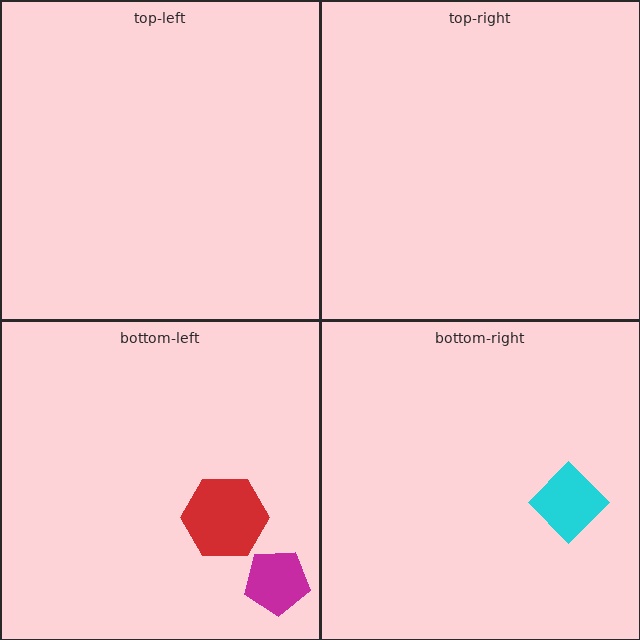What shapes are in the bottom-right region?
The cyan diamond.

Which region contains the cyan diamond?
The bottom-right region.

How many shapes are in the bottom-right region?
1.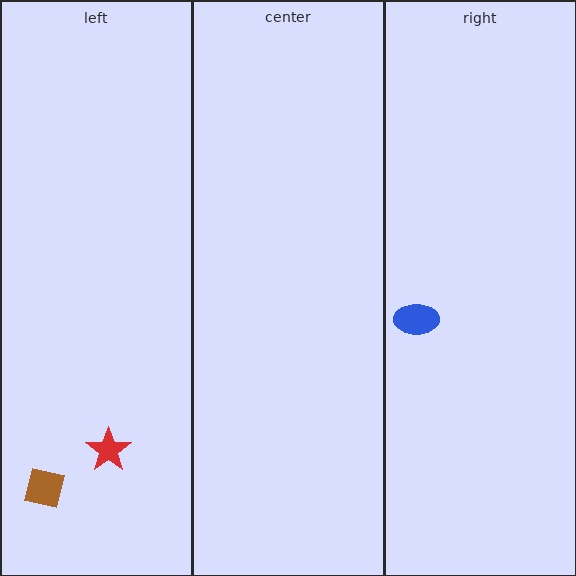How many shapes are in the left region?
2.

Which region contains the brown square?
The left region.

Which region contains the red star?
The left region.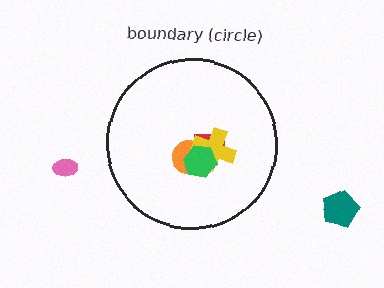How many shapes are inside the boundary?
4 inside, 2 outside.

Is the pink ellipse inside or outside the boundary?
Outside.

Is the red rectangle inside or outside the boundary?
Inside.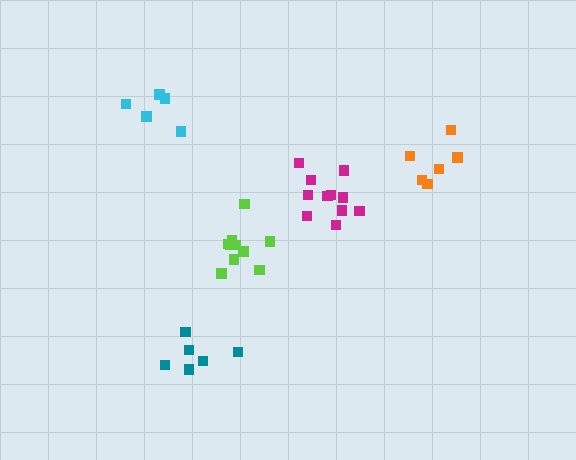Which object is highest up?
The cyan cluster is topmost.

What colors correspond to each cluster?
The clusters are colored: cyan, orange, teal, magenta, lime.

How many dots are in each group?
Group 1: 5 dots, Group 2: 6 dots, Group 3: 6 dots, Group 4: 11 dots, Group 5: 10 dots (38 total).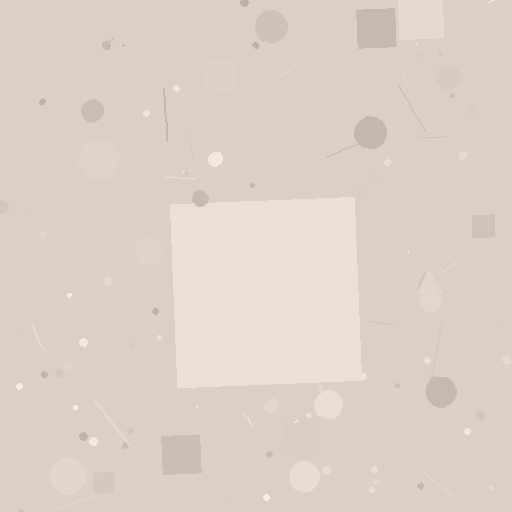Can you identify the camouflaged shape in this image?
The camouflaged shape is a square.